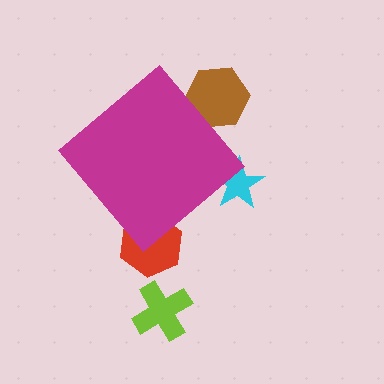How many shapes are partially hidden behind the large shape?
3 shapes are partially hidden.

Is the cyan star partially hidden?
Yes, the cyan star is partially hidden behind the magenta diamond.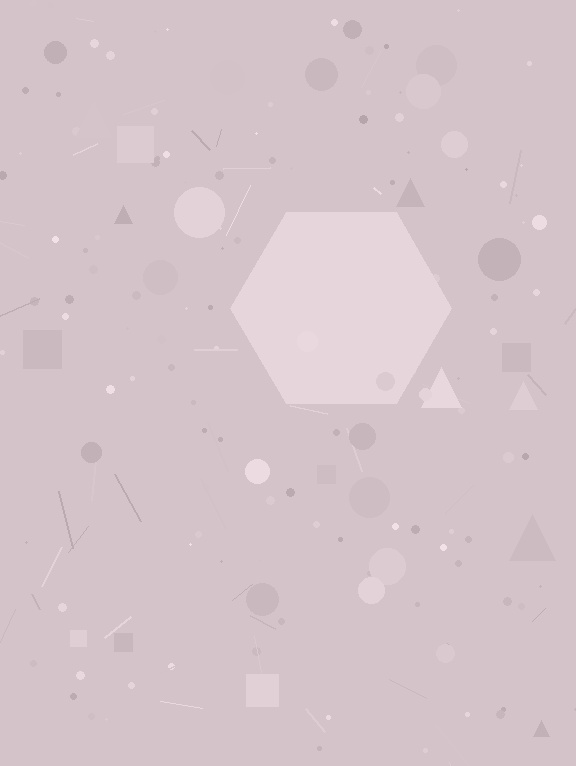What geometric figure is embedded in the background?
A hexagon is embedded in the background.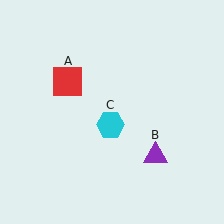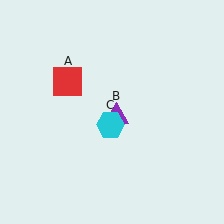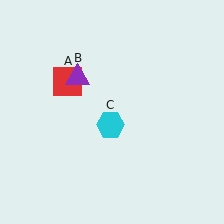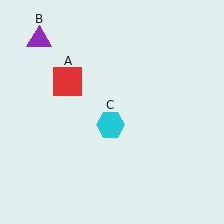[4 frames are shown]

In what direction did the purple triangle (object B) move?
The purple triangle (object B) moved up and to the left.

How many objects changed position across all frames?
1 object changed position: purple triangle (object B).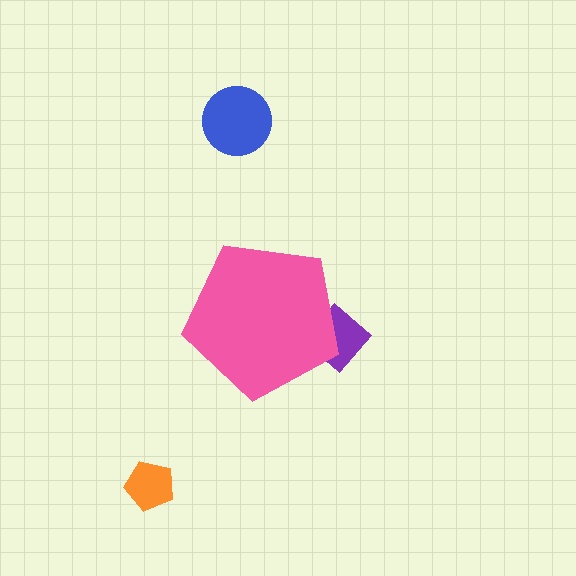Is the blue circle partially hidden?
No, the blue circle is fully visible.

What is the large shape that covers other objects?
A pink pentagon.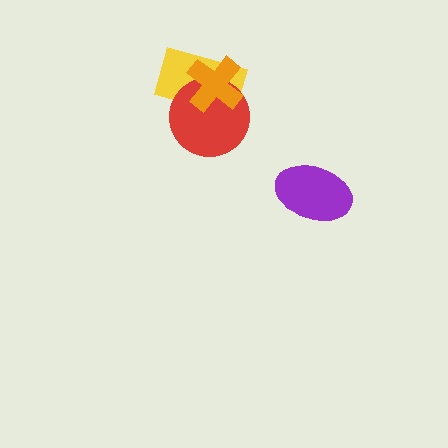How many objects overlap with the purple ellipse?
0 objects overlap with the purple ellipse.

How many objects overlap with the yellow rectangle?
2 objects overlap with the yellow rectangle.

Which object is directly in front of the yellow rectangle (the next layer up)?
The red circle is directly in front of the yellow rectangle.